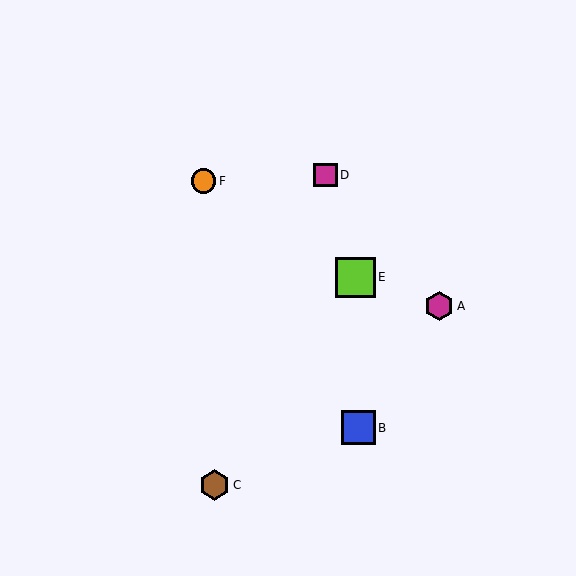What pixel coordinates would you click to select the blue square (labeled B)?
Click at (358, 428) to select the blue square B.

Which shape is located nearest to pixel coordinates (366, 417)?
The blue square (labeled B) at (358, 428) is nearest to that location.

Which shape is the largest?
The lime square (labeled E) is the largest.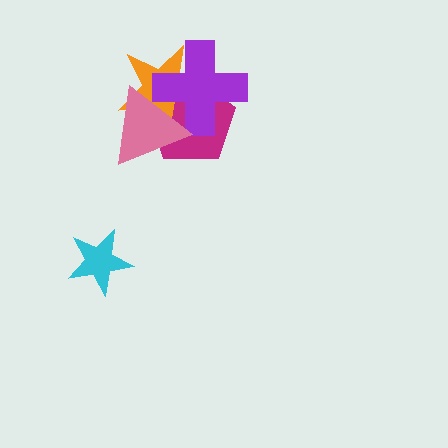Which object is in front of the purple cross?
The pink triangle is in front of the purple cross.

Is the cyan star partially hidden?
No, no other shape covers it.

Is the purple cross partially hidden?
Yes, it is partially covered by another shape.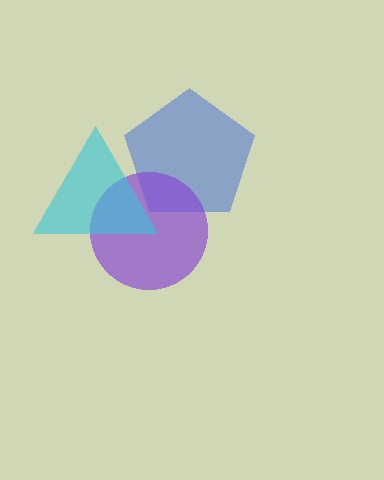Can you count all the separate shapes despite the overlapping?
Yes, there are 3 separate shapes.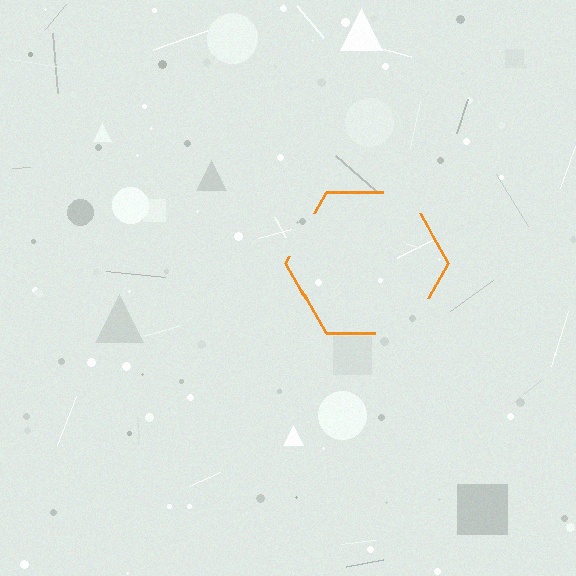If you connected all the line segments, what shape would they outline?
They would outline a hexagon.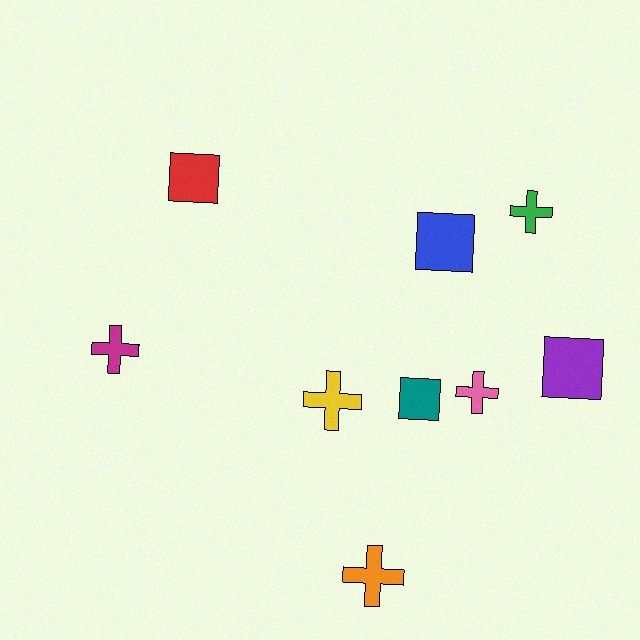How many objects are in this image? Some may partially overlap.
There are 9 objects.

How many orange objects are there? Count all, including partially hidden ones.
There is 1 orange object.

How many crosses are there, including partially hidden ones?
There are 5 crosses.